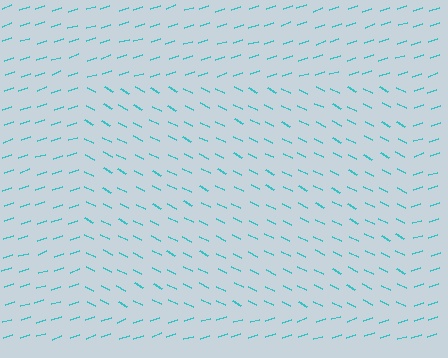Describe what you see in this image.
The image is filled with small cyan line segments. A rectangle region in the image has lines oriented differently from the surrounding lines, creating a visible texture boundary.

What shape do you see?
I see a rectangle.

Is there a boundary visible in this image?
Yes, there is a texture boundary formed by a change in line orientation.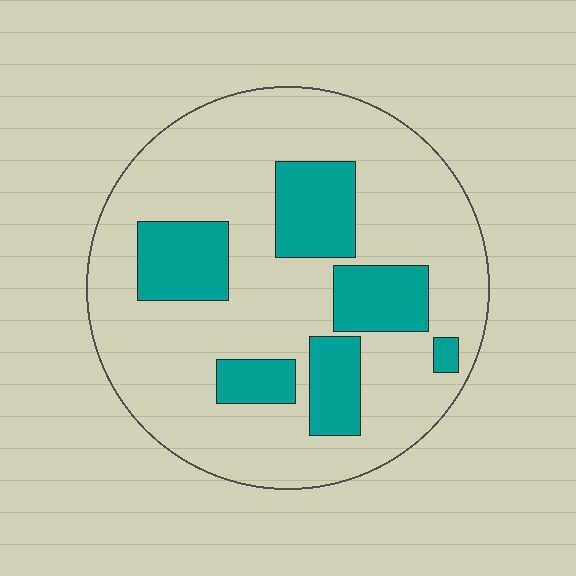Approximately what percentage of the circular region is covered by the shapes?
Approximately 25%.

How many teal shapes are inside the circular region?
6.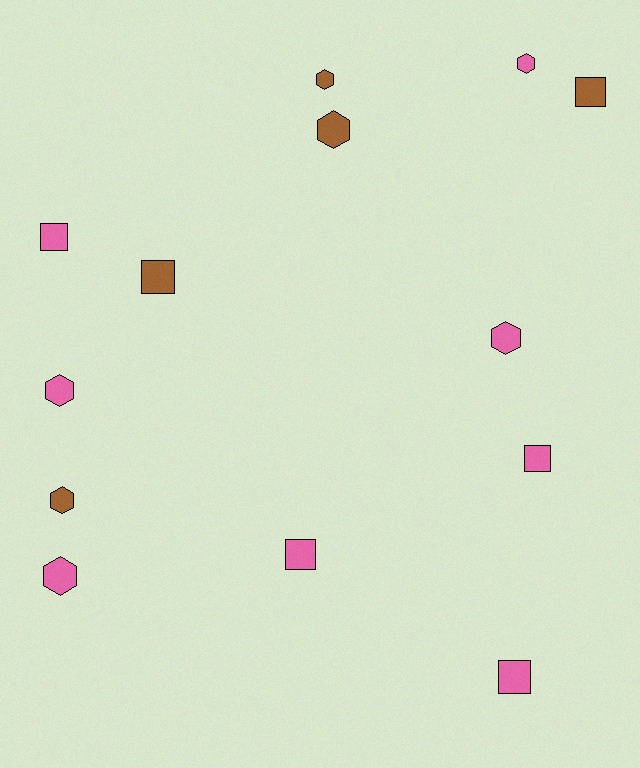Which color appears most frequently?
Pink, with 8 objects.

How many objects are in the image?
There are 13 objects.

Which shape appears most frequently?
Hexagon, with 7 objects.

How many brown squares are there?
There are 2 brown squares.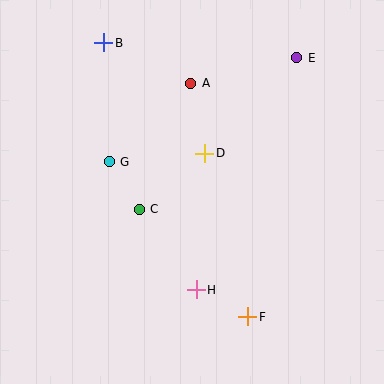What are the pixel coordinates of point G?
Point G is at (109, 162).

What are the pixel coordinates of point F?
Point F is at (248, 317).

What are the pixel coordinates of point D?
Point D is at (205, 153).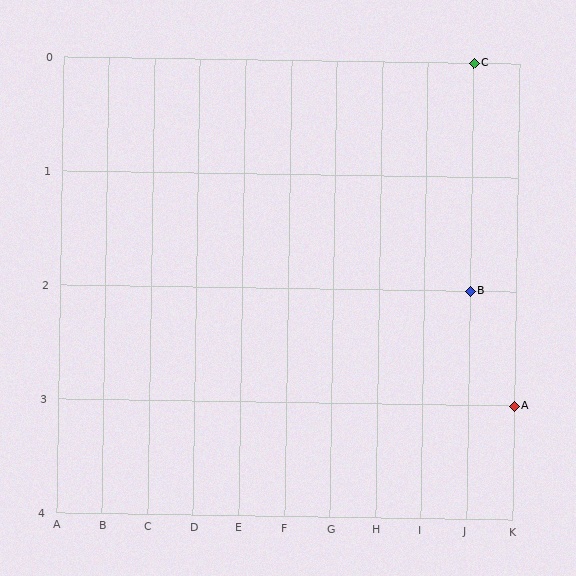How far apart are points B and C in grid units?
Points B and C are 2 rows apart.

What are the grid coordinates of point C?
Point C is at grid coordinates (J, 0).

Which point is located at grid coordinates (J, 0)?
Point C is at (J, 0).